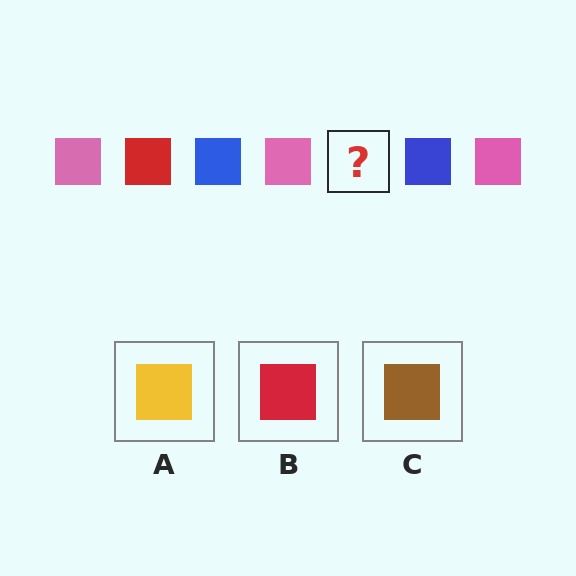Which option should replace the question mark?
Option B.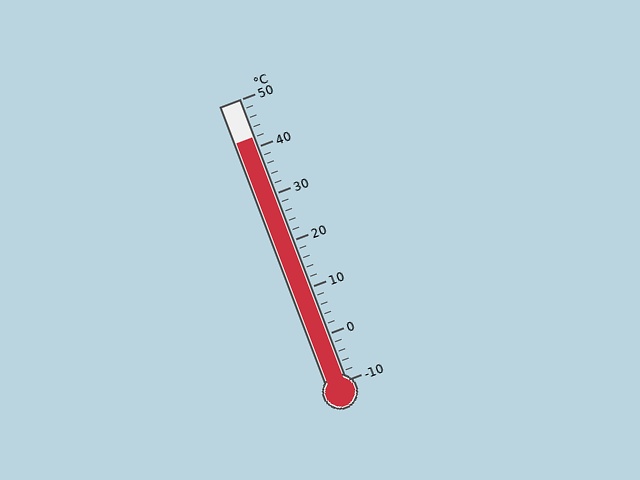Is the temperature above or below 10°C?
The temperature is above 10°C.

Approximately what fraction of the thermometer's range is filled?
The thermometer is filled to approximately 85% of its range.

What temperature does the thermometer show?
The thermometer shows approximately 42°C.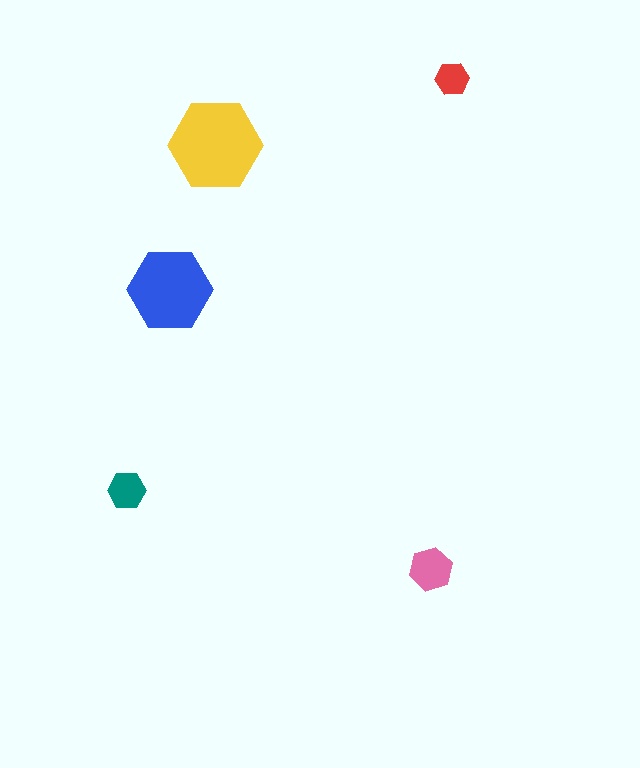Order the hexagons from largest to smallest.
the yellow one, the blue one, the pink one, the teal one, the red one.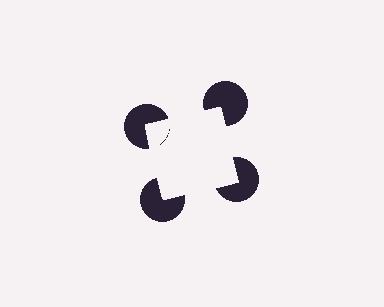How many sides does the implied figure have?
4 sides.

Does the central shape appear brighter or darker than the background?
It typically appears slightly brighter than the background, even though no actual brightness change is drawn.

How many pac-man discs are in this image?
There are 4 — one at each vertex of the illusory square.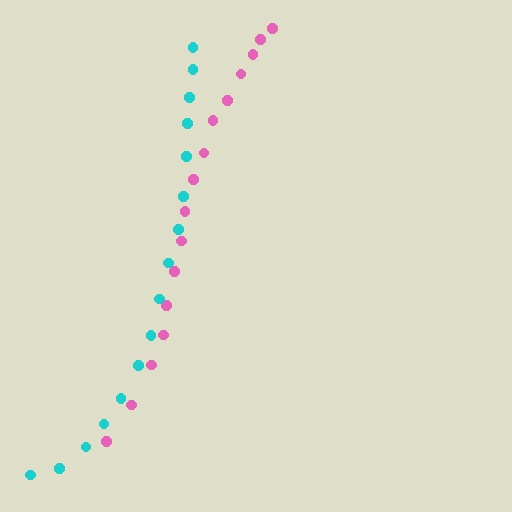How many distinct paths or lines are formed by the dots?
There are 2 distinct paths.